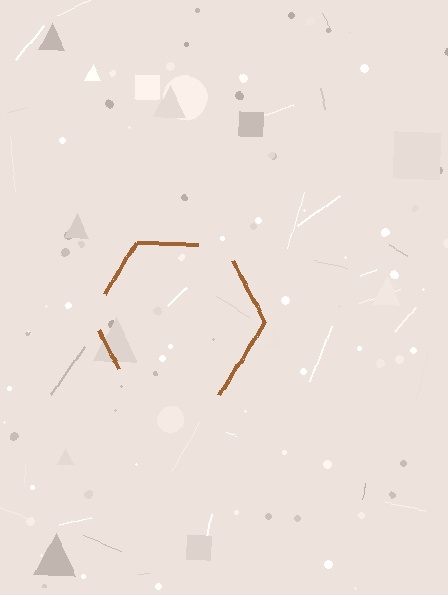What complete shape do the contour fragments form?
The contour fragments form a hexagon.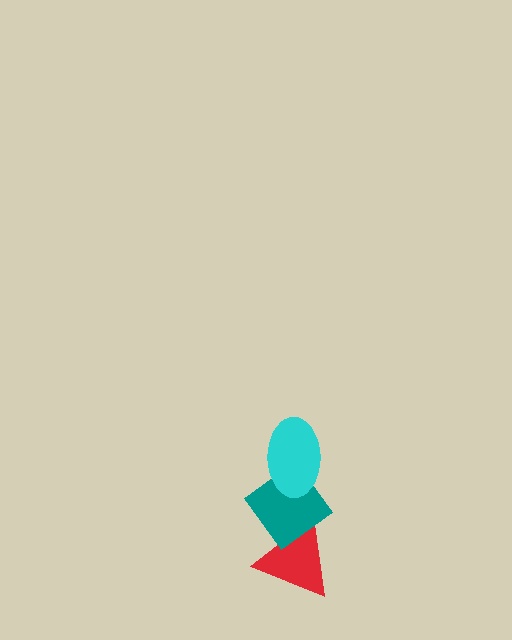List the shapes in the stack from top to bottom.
From top to bottom: the cyan ellipse, the teal diamond, the red triangle.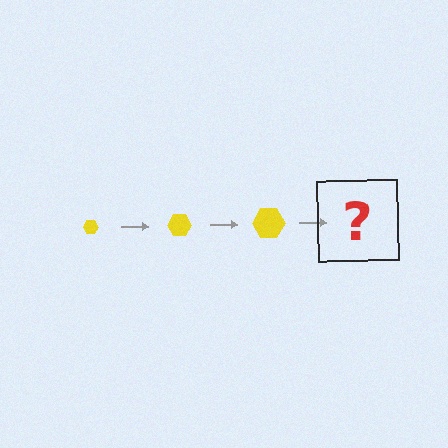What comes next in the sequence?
The next element should be a yellow hexagon, larger than the previous one.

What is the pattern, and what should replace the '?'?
The pattern is that the hexagon gets progressively larger each step. The '?' should be a yellow hexagon, larger than the previous one.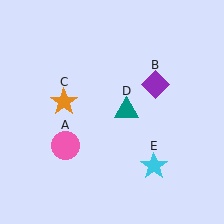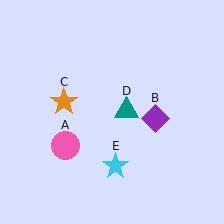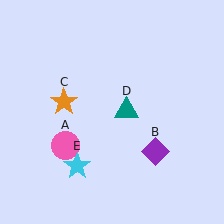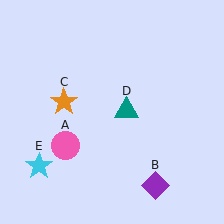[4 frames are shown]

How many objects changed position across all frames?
2 objects changed position: purple diamond (object B), cyan star (object E).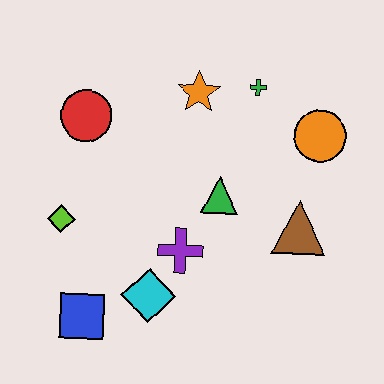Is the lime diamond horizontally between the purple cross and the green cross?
No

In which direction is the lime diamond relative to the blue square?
The lime diamond is above the blue square.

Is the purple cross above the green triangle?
No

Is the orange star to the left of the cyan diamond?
No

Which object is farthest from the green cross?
The blue square is farthest from the green cross.